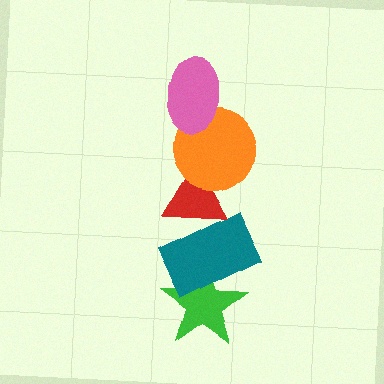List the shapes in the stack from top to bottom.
From top to bottom: the pink ellipse, the orange circle, the red triangle, the teal rectangle, the green star.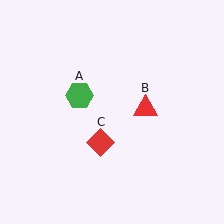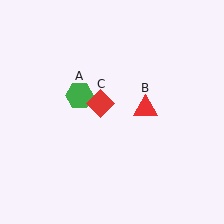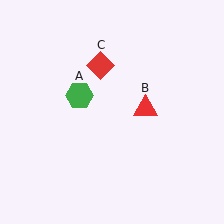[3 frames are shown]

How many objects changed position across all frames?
1 object changed position: red diamond (object C).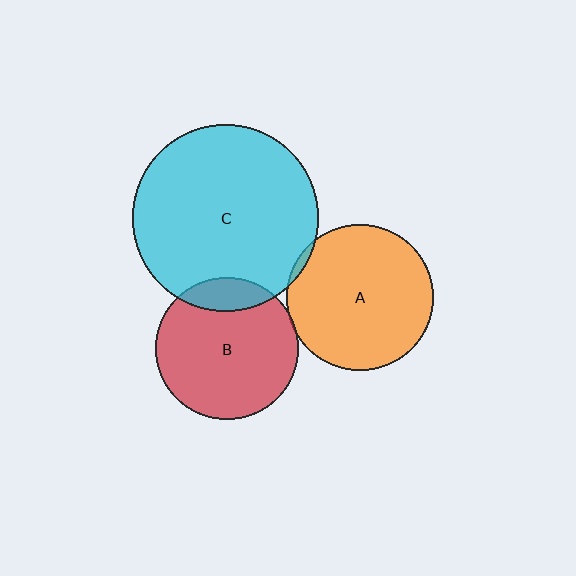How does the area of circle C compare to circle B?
Approximately 1.7 times.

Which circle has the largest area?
Circle C (cyan).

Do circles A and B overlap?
Yes.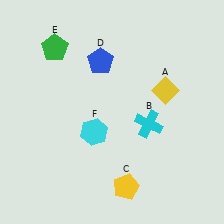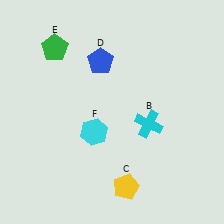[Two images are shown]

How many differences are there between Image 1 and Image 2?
There is 1 difference between the two images.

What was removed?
The yellow diamond (A) was removed in Image 2.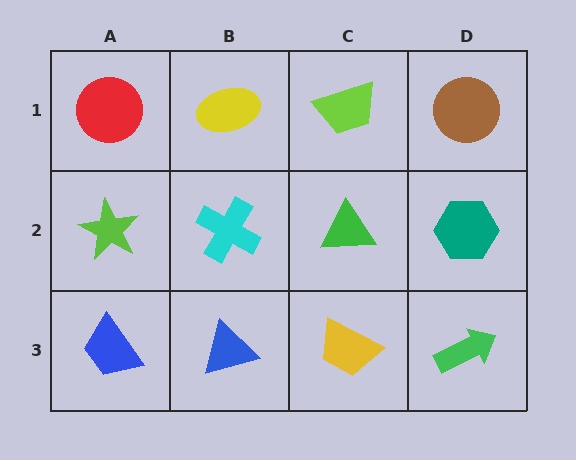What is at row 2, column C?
A green triangle.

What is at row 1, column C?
A lime trapezoid.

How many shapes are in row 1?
4 shapes.